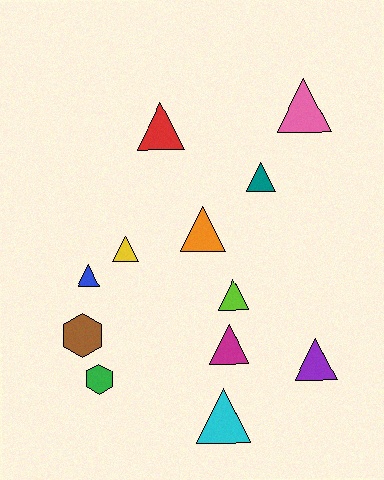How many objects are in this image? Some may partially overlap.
There are 12 objects.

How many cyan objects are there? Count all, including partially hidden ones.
There is 1 cyan object.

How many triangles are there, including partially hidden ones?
There are 10 triangles.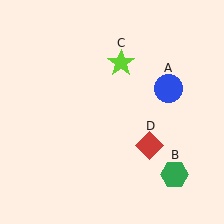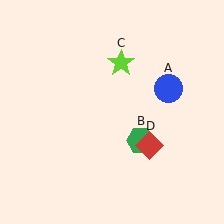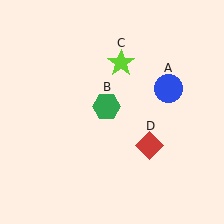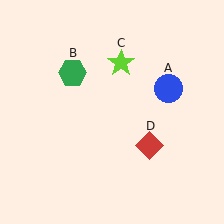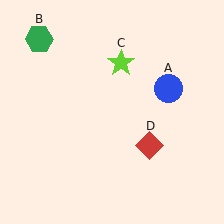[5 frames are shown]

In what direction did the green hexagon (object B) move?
The green hexagon (object B) moved up and to the left.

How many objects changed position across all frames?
1 object changed position: green hexagon (object B).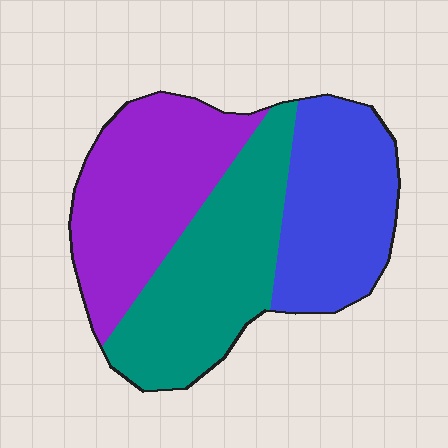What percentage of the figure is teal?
Teal takes up between a third and a half of the figure.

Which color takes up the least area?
Blue, at roughly 30%.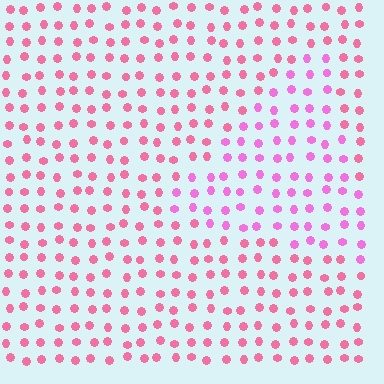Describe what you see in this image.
The image is filled with small pink elements in a uniform arrangement. A triangle-shaped region is visible where the elements are tinted to a slightly different hue, forming a subtle color boundary.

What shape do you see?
I see a triangle.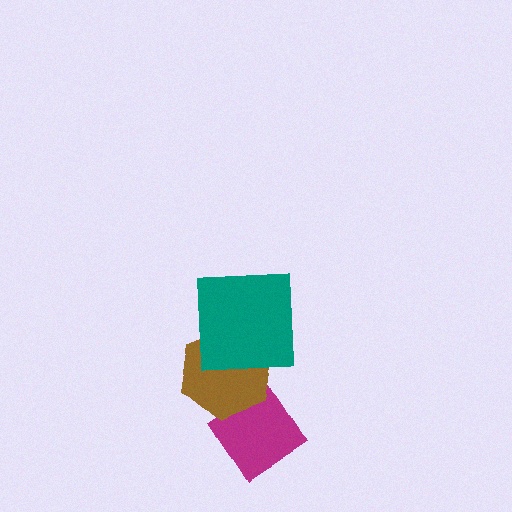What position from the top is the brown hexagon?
The brown hexagon is 2nd from the top.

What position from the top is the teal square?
The teal square is 1st from the top.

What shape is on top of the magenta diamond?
The brown hexagon is on top of the magenta diamond.